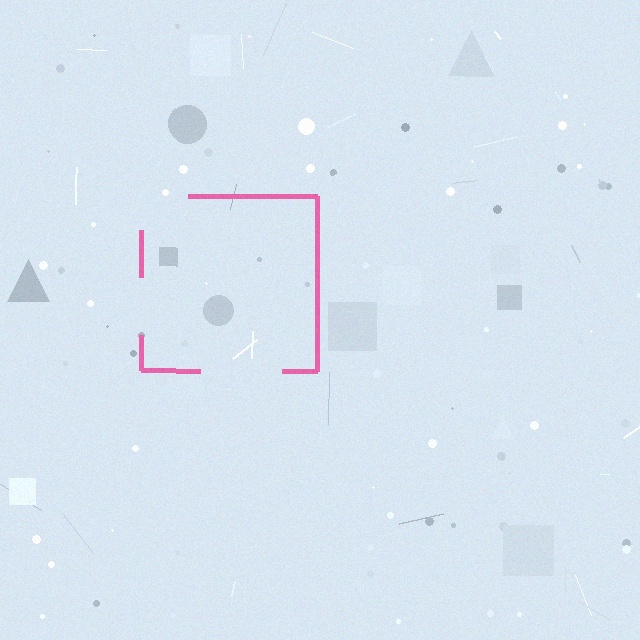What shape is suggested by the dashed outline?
The dashed outline suggests a square.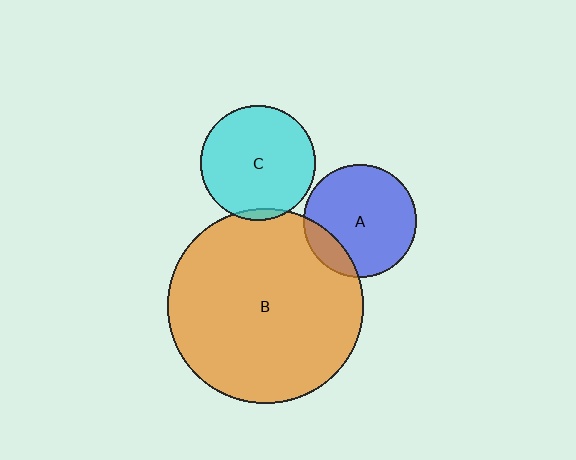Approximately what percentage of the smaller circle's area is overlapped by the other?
Approximately 5%.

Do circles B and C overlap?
Yes.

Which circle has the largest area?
Circle B (orange).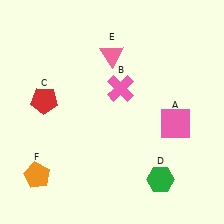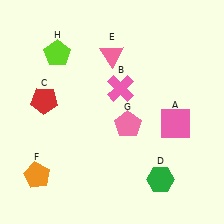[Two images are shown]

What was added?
A pink pentagon (G), a lime pentagon (H) were added in Image 2.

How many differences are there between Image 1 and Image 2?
There are 2 differences between the two images.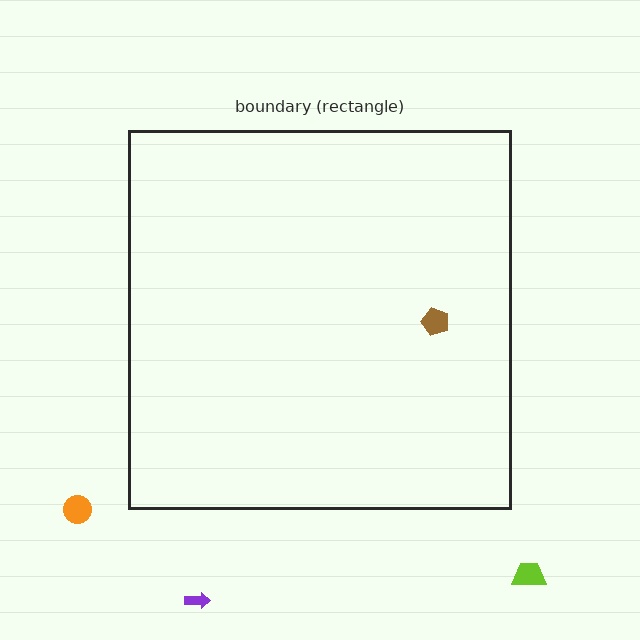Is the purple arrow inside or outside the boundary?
Outside.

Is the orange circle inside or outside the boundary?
Outside.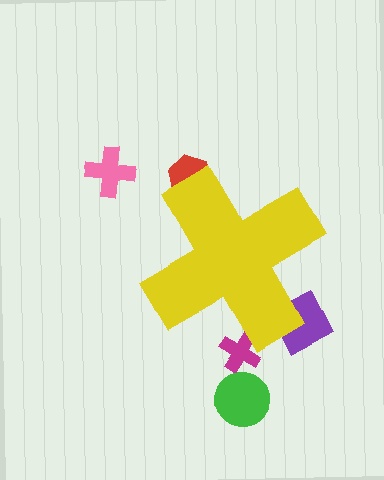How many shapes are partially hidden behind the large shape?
3 shapes are partially hidden.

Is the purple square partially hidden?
Yes, the purple square is partially hidden behind the yellow cross.